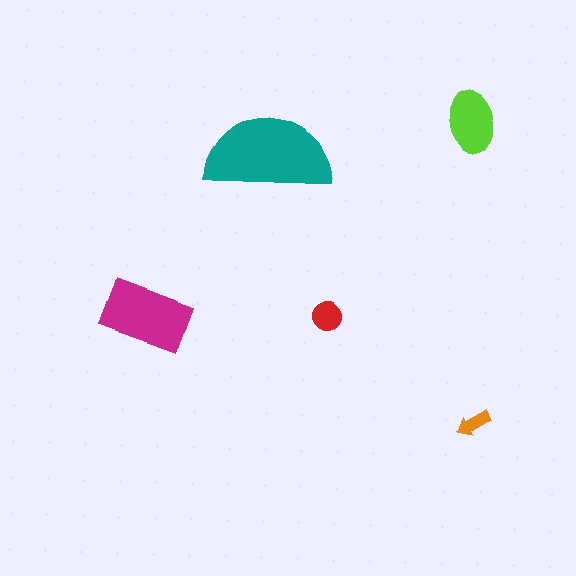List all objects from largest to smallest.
The teal semicircle, the magenta rectangle, the lime ellipse, the red circle, the orange arrow.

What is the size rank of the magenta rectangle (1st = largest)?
2nd.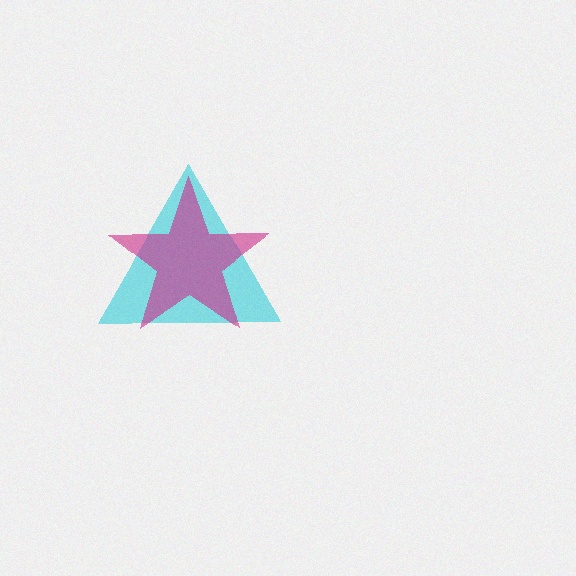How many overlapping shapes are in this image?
There are 2 overlapping shapes in the image.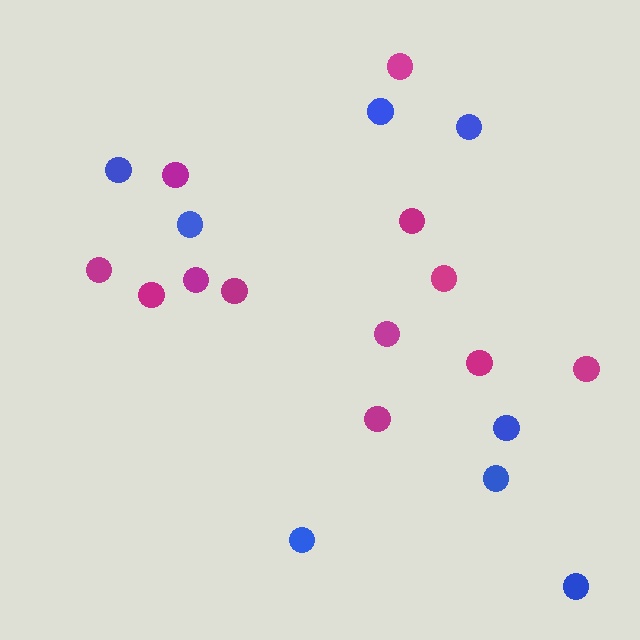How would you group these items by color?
There are 2 groups: one group of magenta circles (12) and one group of blue circles (8).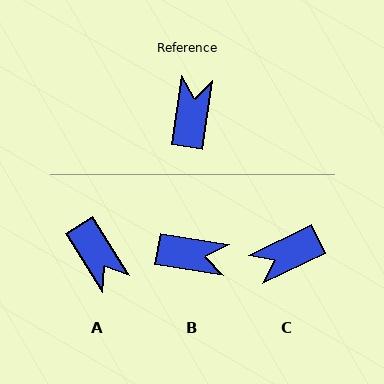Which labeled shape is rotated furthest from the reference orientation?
A, about 140 degrees away.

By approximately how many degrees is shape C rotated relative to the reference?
Approximately 124 degrees counter-clockwise.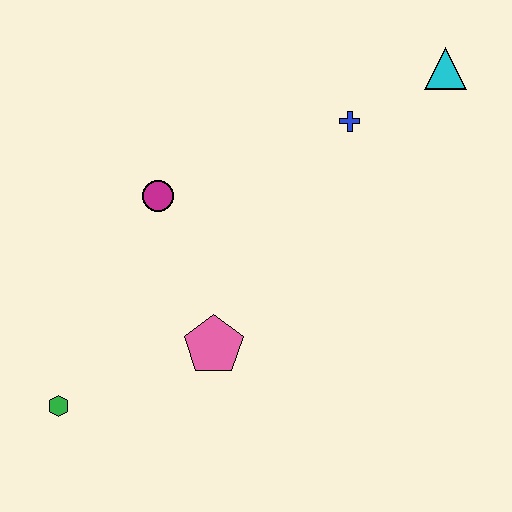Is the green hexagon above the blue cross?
No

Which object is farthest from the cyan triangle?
The green hexagon is farthest from the cyan triangle.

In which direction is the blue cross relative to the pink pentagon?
The blue cross is above the pink pentagon.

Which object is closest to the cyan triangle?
The blue cross is closest to the cyan triangle.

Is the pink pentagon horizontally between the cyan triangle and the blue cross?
No